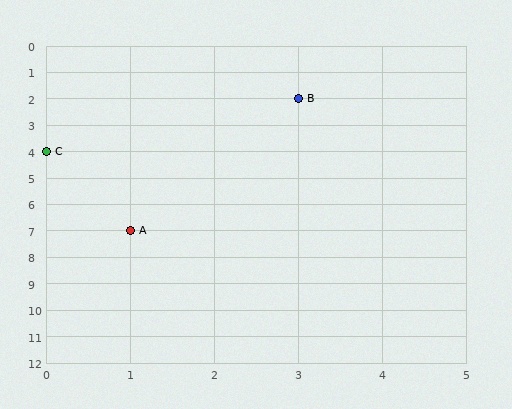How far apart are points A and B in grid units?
Points A and B are 2 columns and 5 rows apart (about 5.4 grid units diagonally).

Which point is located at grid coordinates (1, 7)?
Point A is at (1, 7).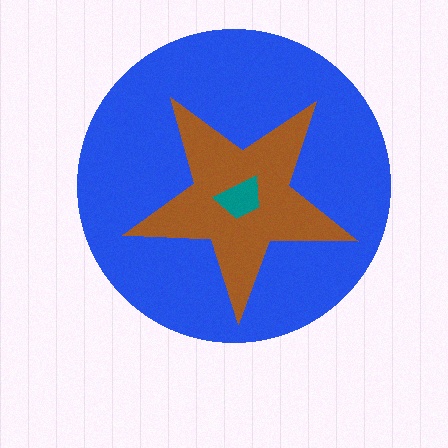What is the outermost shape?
The blue circle.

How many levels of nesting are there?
3.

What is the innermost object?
The teal trapezoid.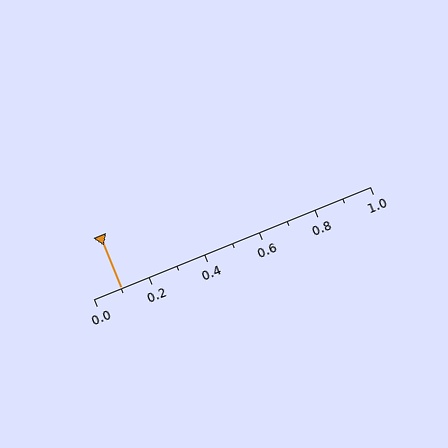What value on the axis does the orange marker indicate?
The marker indicates approximately 0.1.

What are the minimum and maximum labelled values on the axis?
The axis runs from 0.0 to 1.0.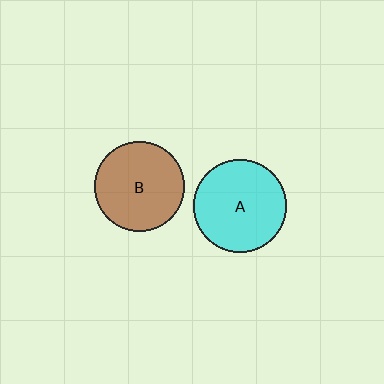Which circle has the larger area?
Circle A (cyan).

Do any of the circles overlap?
No, none of the circles overlap.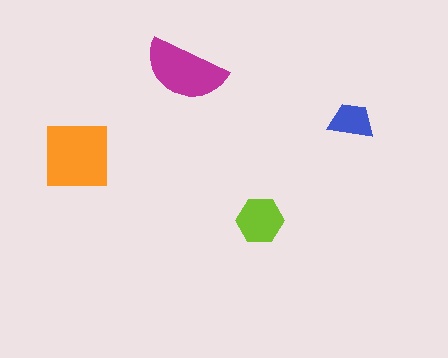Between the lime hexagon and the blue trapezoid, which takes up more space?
The lime hexagon.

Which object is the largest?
The orange square.